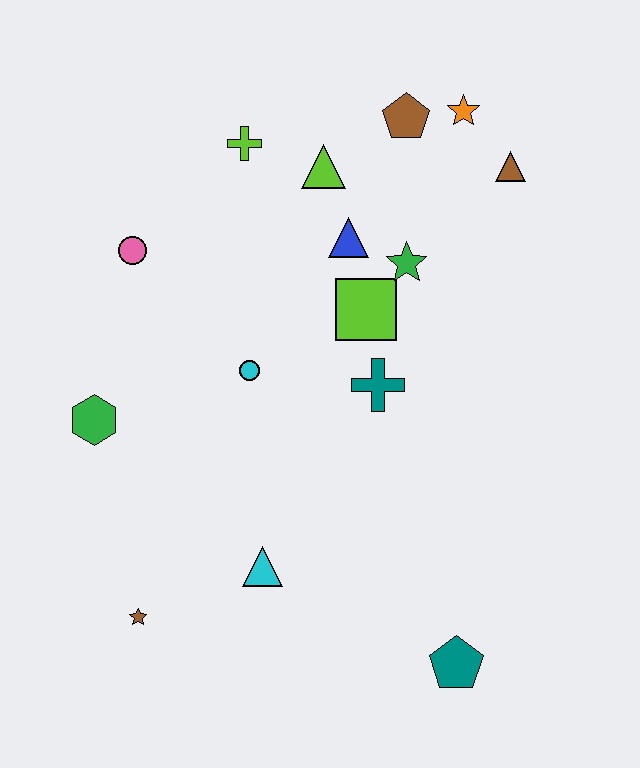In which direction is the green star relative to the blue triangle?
The green star is to the right of the blue triangle.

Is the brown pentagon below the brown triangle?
No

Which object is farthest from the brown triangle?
The brown star is farthest from the brown triangle.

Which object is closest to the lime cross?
The lime triangle is closest to the lime cross.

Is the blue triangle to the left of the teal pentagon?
Yes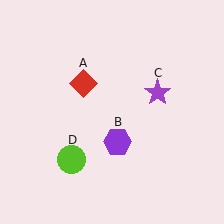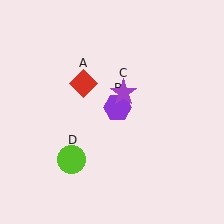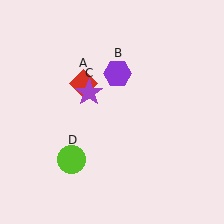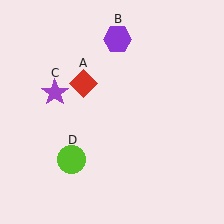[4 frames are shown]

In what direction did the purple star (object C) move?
The purple star (object C) moved left.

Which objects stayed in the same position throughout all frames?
Red diamond (object A) and lime circle (object D) remained stationary.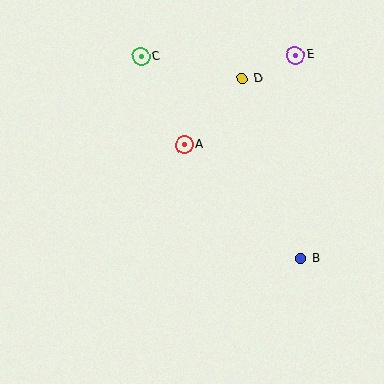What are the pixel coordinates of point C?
Point C is at (141, 57).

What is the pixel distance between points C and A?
The distance between C and A is 98 pixels.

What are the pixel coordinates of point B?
Point B is at (300, 259).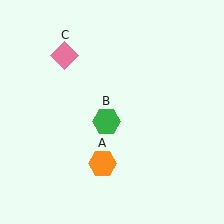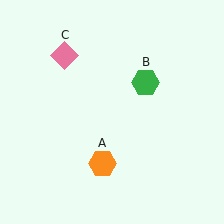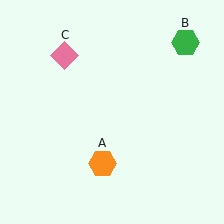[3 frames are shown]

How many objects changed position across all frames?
1 object changed position: green hexagon (object B).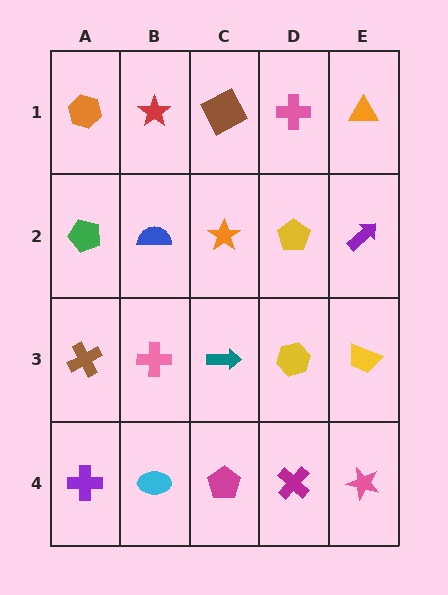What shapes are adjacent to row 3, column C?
An orange star (row 2, column C), a magenta pentagon (row 4, column C), a pink cross (row 3, column B), a yellow hexagon (row 3, column D).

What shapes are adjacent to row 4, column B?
A pink cross (row 3, column B), a purple cross (row 4, column A), a magenta pentagon (row 4, column C).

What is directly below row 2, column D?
A yellow hexagon.